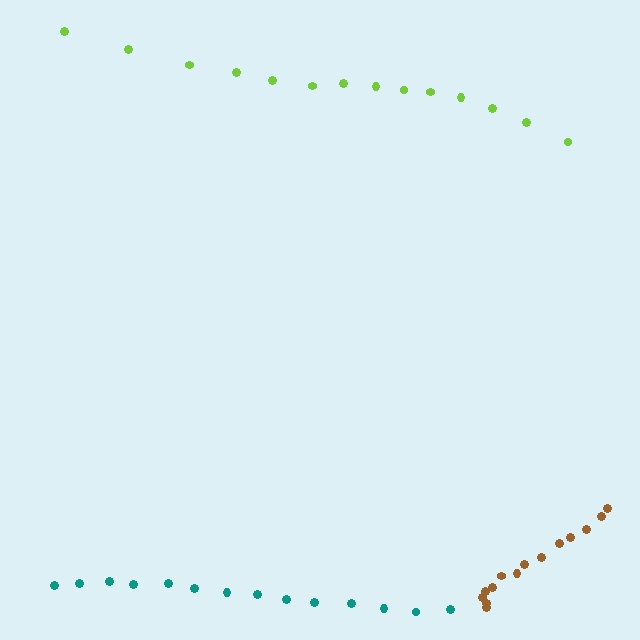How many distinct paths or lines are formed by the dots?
There are 3 distinct paths.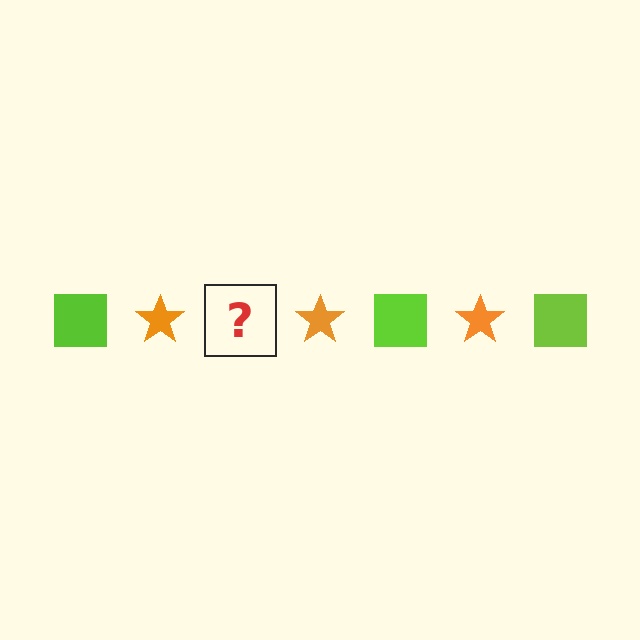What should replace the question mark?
The question mark should be replaced with a lime square.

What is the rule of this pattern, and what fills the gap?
The rule is that the pattern alternates between lime square and orange star. The gap should be filled with a lime square.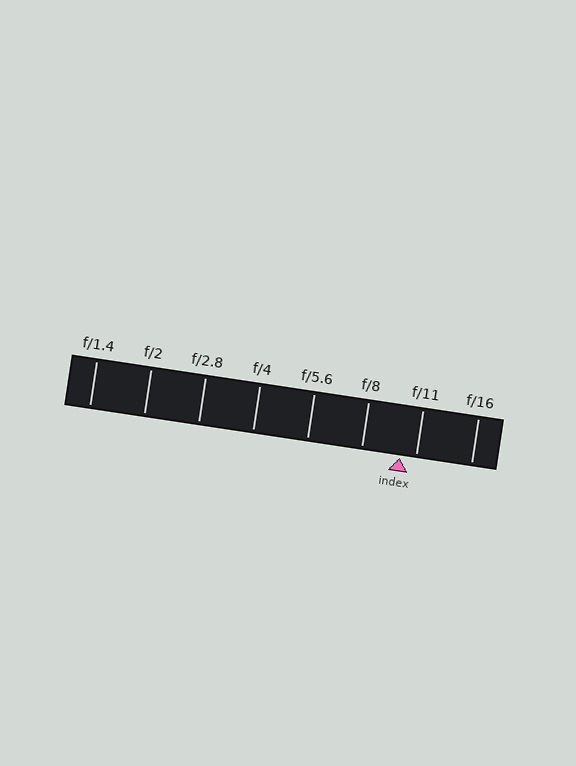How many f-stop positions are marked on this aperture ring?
There are 8 f-stop positions marked.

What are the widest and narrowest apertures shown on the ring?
The widest aperture shown is f/1.4 and the narrowest is f/16.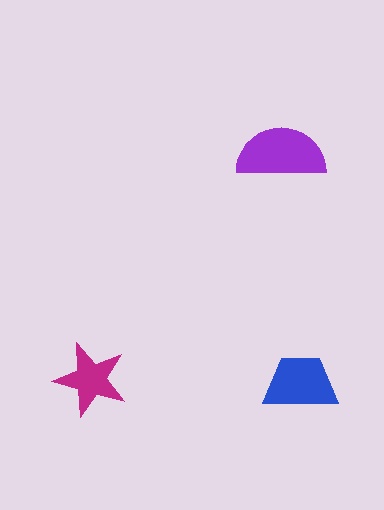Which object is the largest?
The purple semicircle.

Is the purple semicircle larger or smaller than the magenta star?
Larger.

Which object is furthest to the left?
The magenta star is leftmost.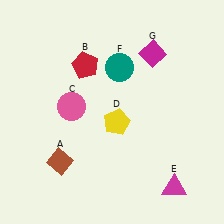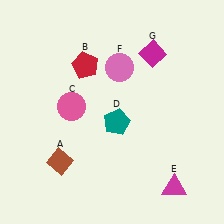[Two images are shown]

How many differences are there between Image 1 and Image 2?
There are 2 differences between the two images.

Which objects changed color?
D changed from yellow to teal. F changed from teal to pink.